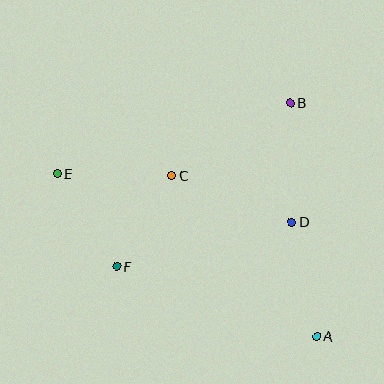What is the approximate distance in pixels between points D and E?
The distance between D and E is approximately 239 pixels.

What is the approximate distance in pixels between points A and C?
The distance between A and C is approximately 216 pixels.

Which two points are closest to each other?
Points C and F are closest to each other.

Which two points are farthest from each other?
Points A and E are farthest from each other.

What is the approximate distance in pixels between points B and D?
The distance between B and D is approximately 119 pixels.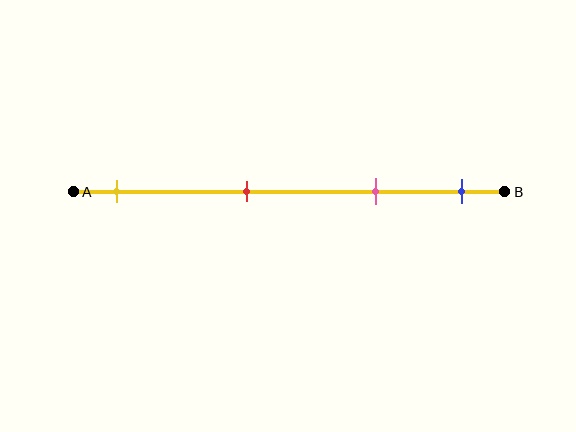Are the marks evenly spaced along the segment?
No, the marks are not evenly spaced.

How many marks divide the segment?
There are 4 marks dividing the segment.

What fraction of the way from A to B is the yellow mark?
The yellow mark is approximately 10% (0.1) of the way from A to B.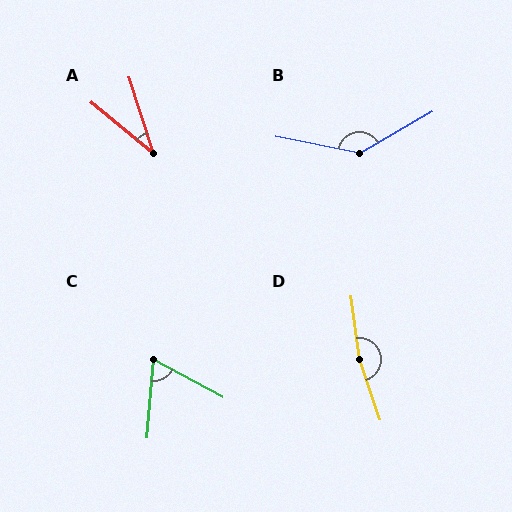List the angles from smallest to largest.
A (33°), C (67°), B (139°), D (169°).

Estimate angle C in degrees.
Approximately 67 degrees.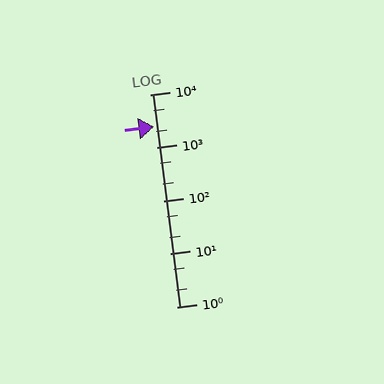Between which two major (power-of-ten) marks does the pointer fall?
The pointer is between 1000 and 10000.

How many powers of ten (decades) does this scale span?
The scale spans 4 decades, from 1 to 10000.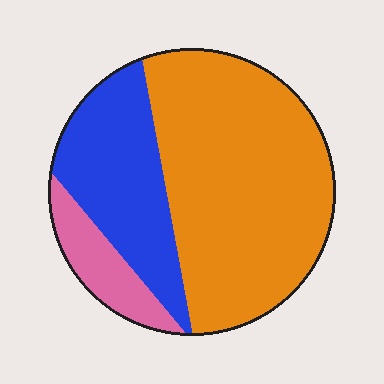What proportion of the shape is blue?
Blue covers roughly 30% of the shape.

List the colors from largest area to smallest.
From largest to smallest: orange, blue, pink.